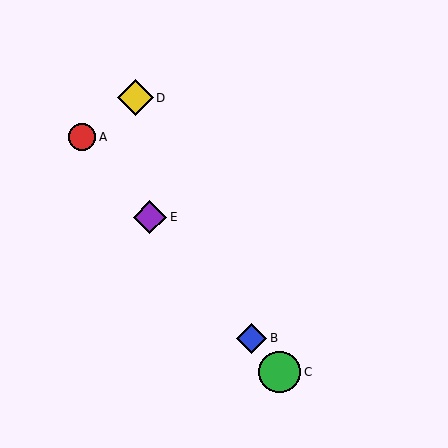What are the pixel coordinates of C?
Object C is at (280, 372).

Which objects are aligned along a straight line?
Objects A, B, C, E are aligned along a straight line.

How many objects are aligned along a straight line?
4 objects (A, B, C, E) are aligned along a straight line.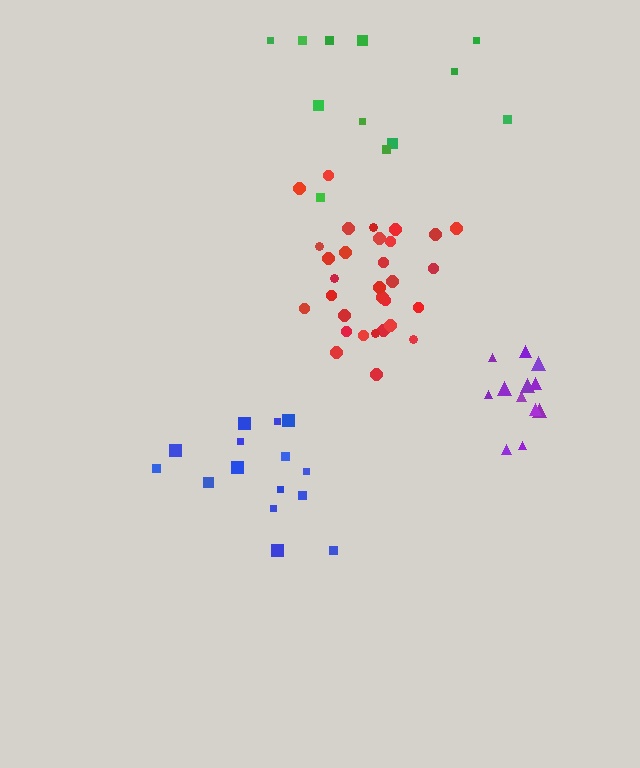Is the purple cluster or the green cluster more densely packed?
Purple.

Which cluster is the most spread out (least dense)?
Green.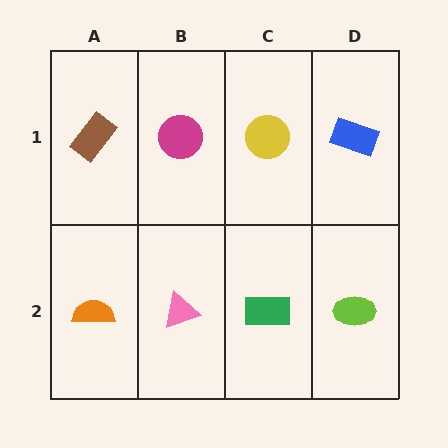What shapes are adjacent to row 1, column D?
A lime ellipse (row 2, column D), a yellow circle (row 1, column C).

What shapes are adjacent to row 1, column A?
An orange semicircle (row 2, column A), a magenta circle (row 1, column B).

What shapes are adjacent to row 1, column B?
A pink triangle (row 2, column B), a brown rectangle (row 1, column A), a yellow circle (row 1, column C).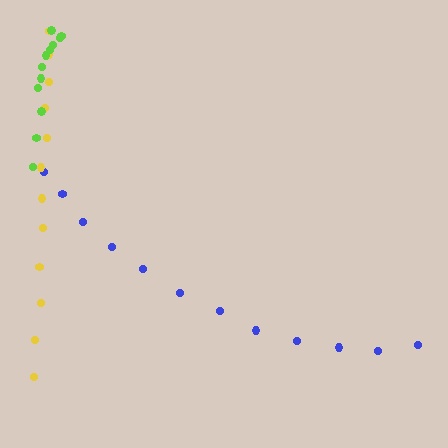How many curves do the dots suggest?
There are 3 distinct paths.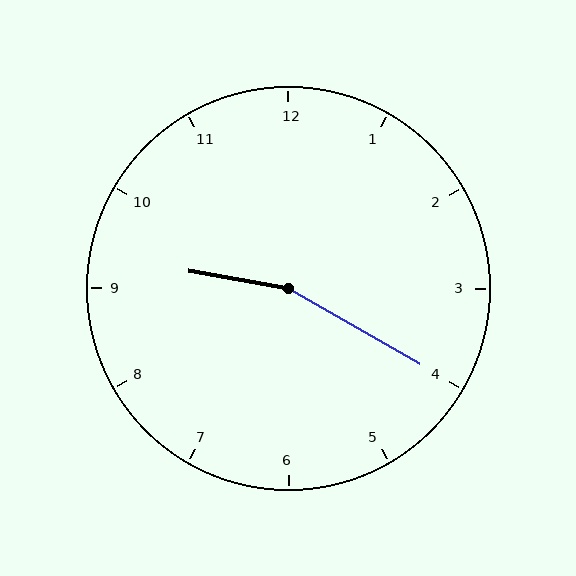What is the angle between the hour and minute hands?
Approximately 160 degrees.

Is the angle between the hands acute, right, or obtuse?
It is obtuse.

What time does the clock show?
9:20.